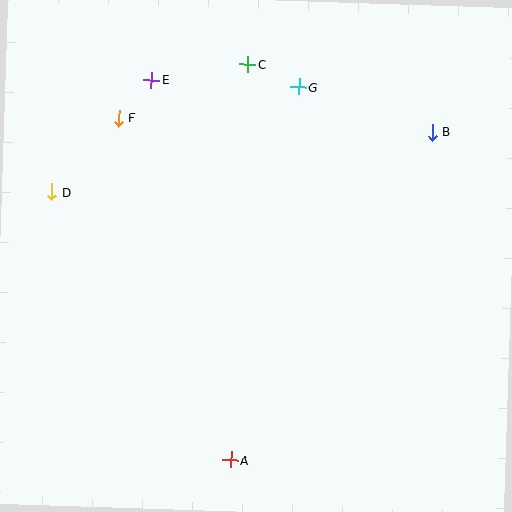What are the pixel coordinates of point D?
Point D is at (52, 192).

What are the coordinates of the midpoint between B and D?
The midpoint between B and D is at (242, 162).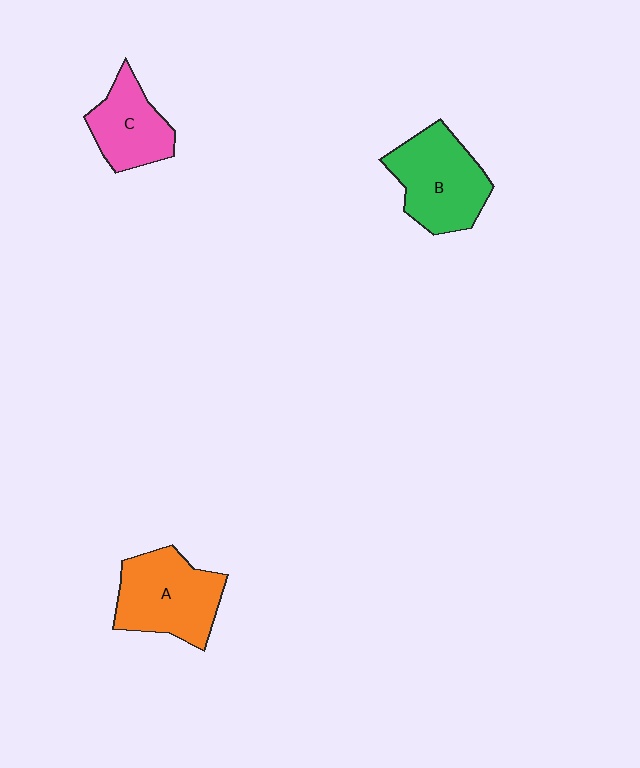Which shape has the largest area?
Shape A (orange).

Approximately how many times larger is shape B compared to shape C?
Approximately 1.4 times.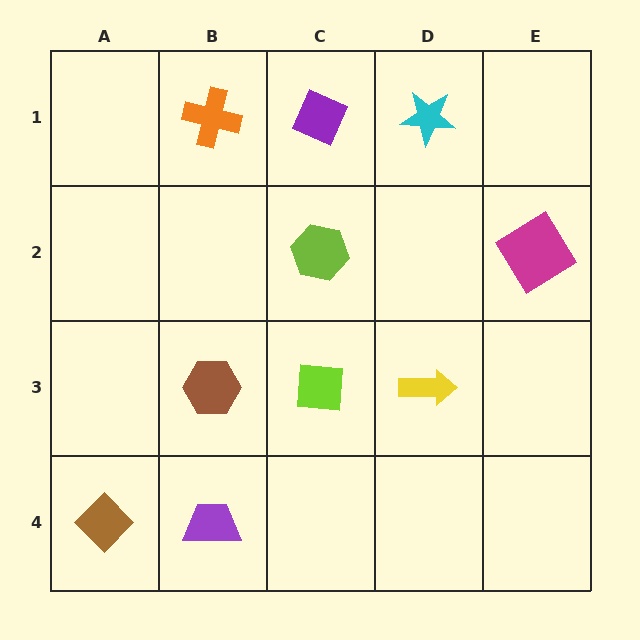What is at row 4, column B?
A purple trapezoid.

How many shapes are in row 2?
2 shapes.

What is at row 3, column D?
A yellow arrow.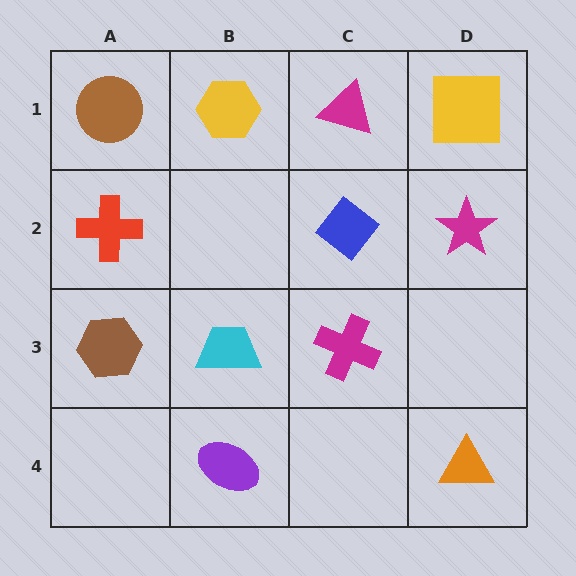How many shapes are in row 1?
4 shapes.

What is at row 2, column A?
A red cross.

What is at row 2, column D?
A magenta star.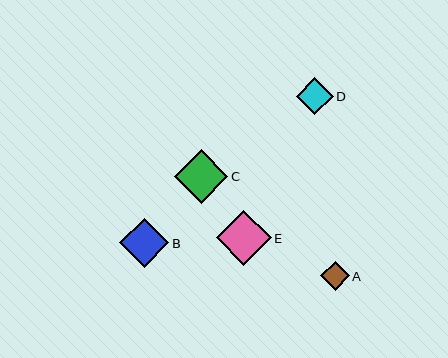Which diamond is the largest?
Diamond E is the largest with a size of approximately 55 pixels.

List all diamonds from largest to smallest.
From largest to smallest: E, C, B, D, A.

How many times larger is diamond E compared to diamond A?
Diamond E is approximately 1.9 times the size of diamond A.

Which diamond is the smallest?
Diamond A is the smallest with a size of approximately 29 pixels.